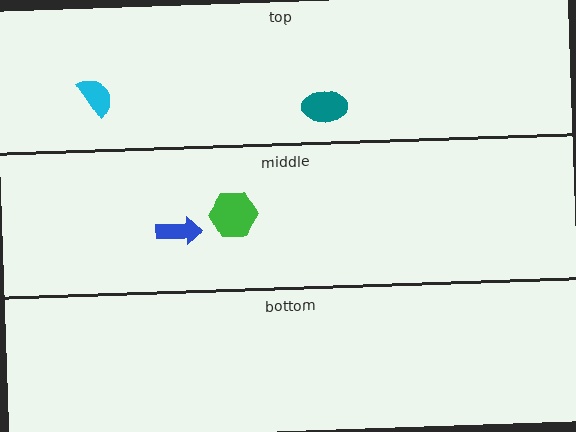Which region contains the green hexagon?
The middle region.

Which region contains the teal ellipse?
The top region.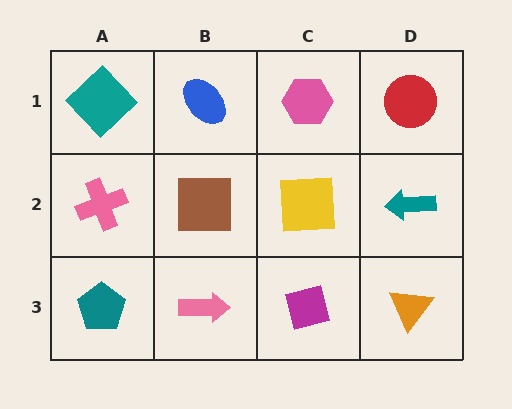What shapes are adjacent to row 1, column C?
A yellow square (row 2, column C), a blue ellipse (row 1, column B), a red circle (row 1, column D).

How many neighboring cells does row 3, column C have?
3.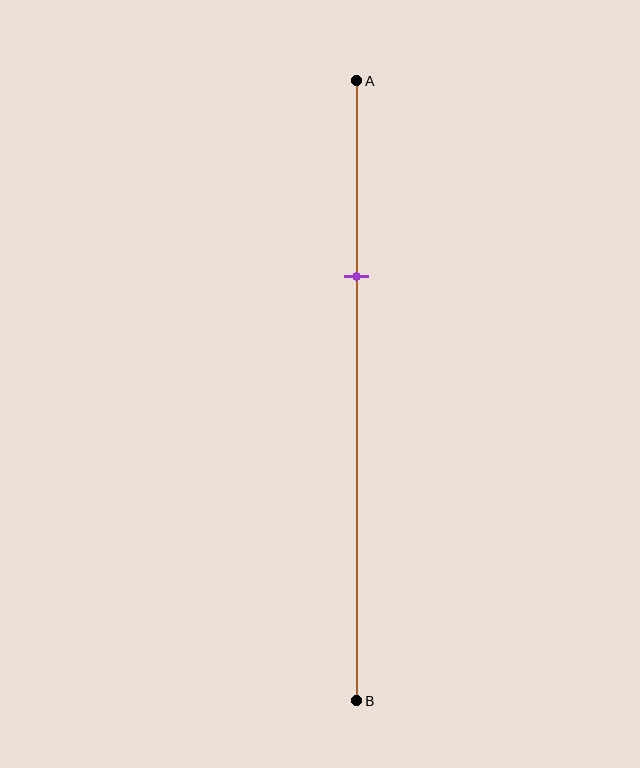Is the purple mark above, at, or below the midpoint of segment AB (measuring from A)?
The purple mark is above the midpoint of segment AB.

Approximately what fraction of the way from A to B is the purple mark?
The purple mark is approximately 30% of the way from A to B.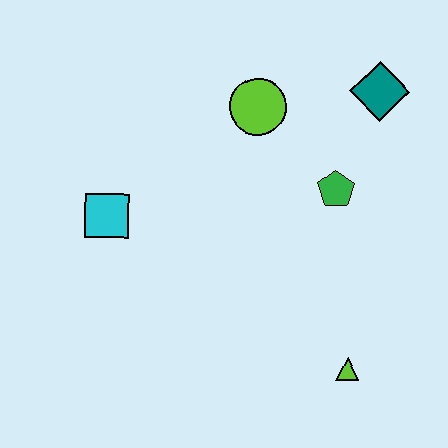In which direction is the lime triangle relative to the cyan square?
The lime triangle is to the right of the cyan square.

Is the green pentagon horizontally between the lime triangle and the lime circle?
Yes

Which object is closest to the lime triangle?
The green pentagon is closest to the lime triangle.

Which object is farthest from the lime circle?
The lime triangle is farthest from the lime circle.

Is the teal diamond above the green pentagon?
Yes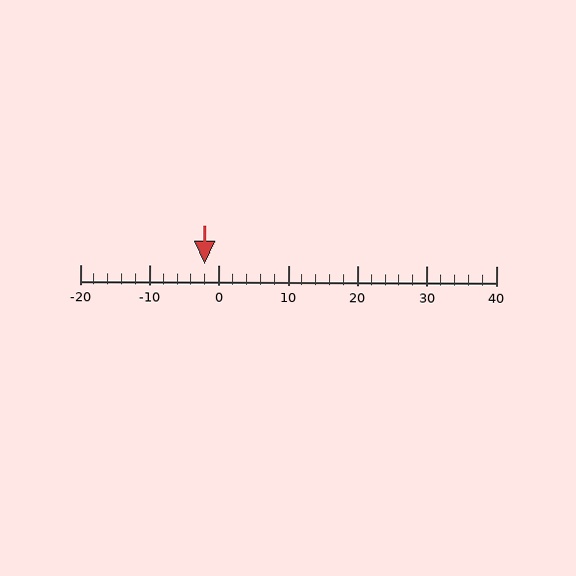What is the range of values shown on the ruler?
The ruler shows values from -20 to 40.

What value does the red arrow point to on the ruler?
The red arrow points to approximately -2.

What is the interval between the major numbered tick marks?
The major tick marks are spaced 10 units apart.